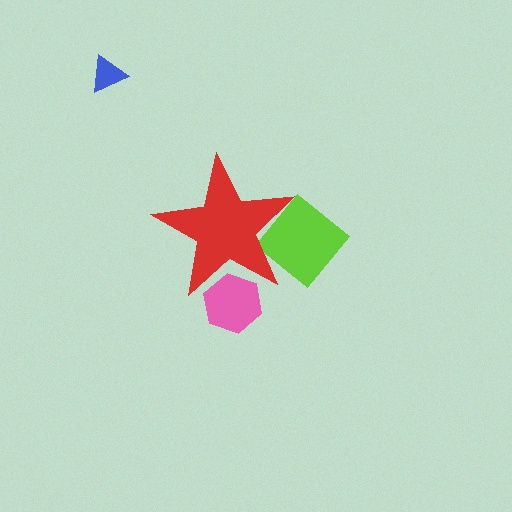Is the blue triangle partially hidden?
No, the blue triangle is fully visible.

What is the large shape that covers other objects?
A red star.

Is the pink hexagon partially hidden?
Yes, the pink hexagon is partially hidden behind the red star.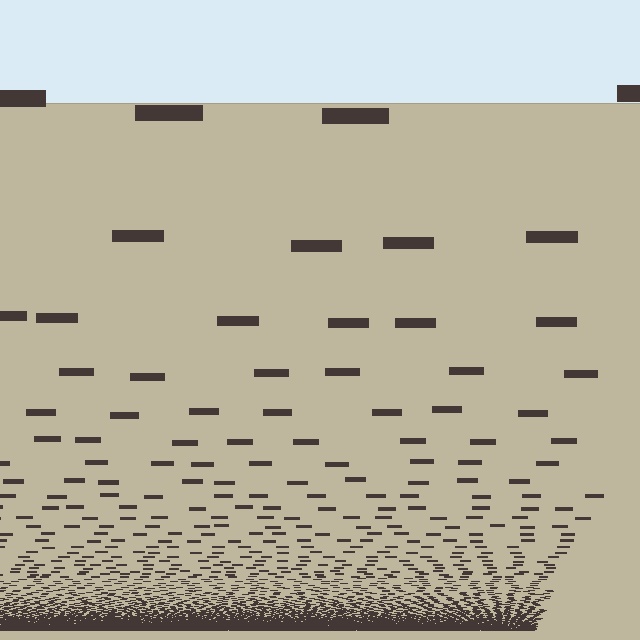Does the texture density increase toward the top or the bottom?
Density increases toward the bottom.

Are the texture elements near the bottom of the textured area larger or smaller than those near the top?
Smaller. The gradient is inverted — elements near the bottom are smaller and denser.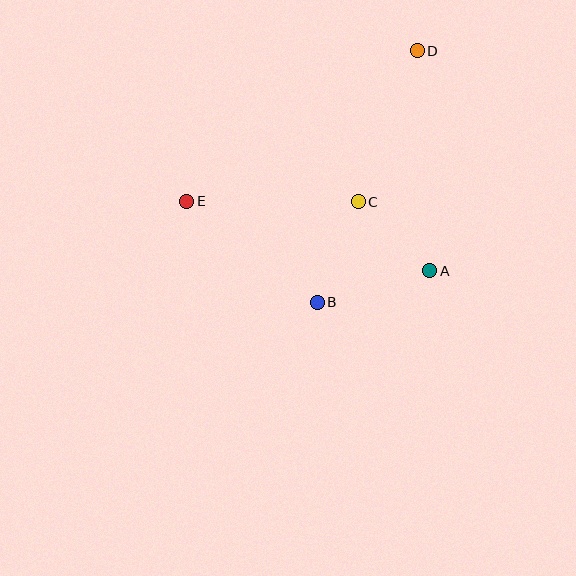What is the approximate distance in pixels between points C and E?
The distance between C and E is approximately 172 pixels.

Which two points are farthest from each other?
Points D and E are farthest from each other.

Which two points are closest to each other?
Points A and C are closest to each other.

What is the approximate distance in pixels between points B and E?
The distance between B and E is approximately 165 pixels.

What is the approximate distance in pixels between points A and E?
The distance between A and E is approximately 253 pixels.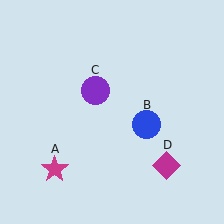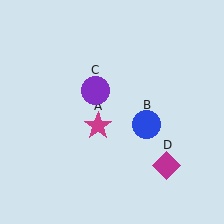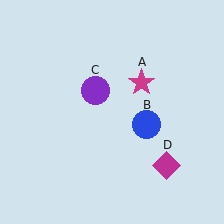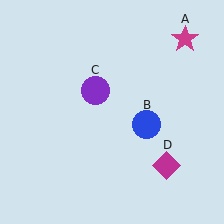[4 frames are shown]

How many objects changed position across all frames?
1 object changed position: magenta star (object A).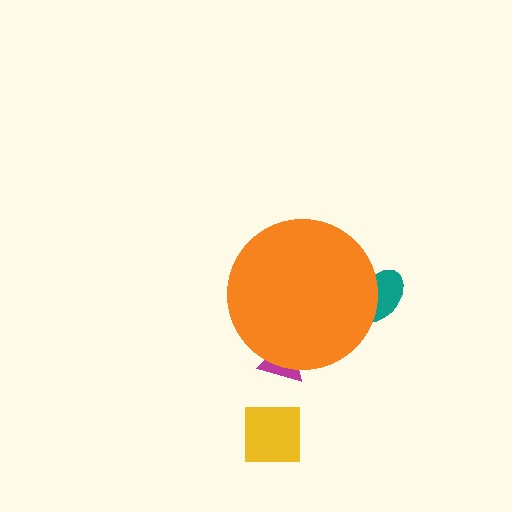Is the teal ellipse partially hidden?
Yes, the teal ellipse is partially hidden behind the orange circle.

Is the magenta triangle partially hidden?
Yes, the magenta triangle is partially hidden behind the orange circle.